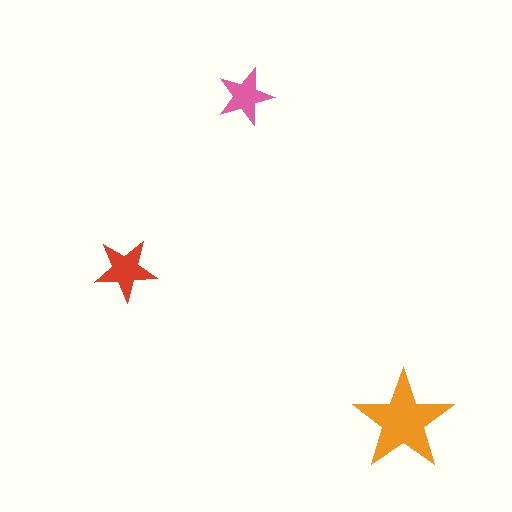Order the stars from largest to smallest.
the orange one, the red one, the pink one.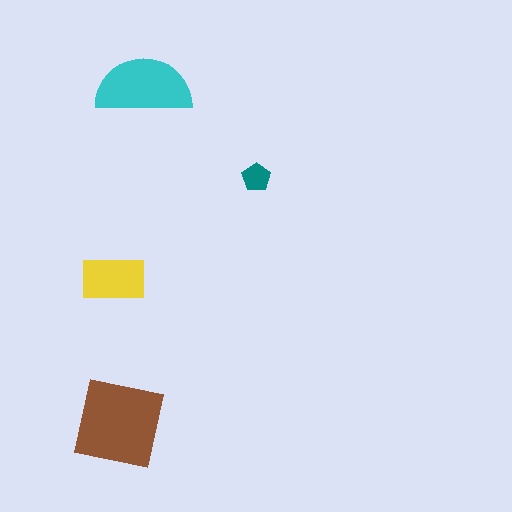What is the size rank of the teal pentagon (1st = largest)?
4th.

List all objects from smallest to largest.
The teal pentagon, the yellow rectangle, the cyan semicircle, the brown square.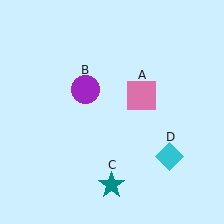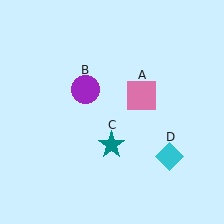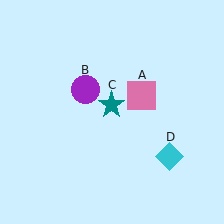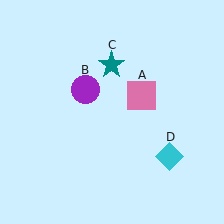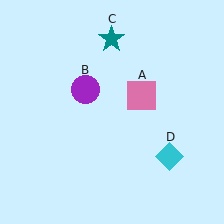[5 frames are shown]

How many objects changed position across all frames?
1 object changed position: teal star (object C).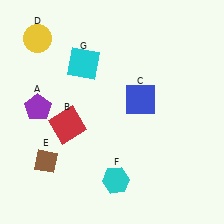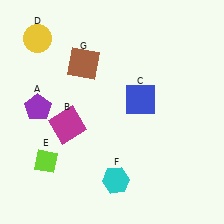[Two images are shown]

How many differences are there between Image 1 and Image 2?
There are 3 differences between the two images.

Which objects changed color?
B changed from red to magenta. E changed from brown to lime. G changed from cyan to brown.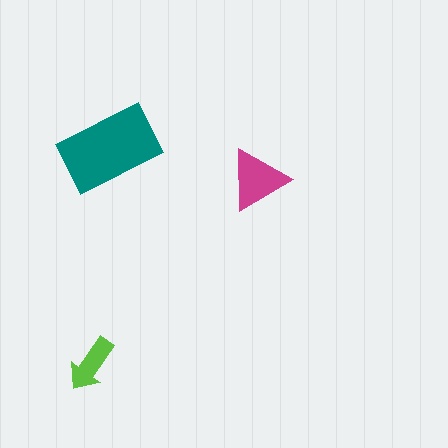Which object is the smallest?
The lime arrow.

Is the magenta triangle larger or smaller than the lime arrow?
Larger.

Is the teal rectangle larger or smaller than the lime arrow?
Larger.